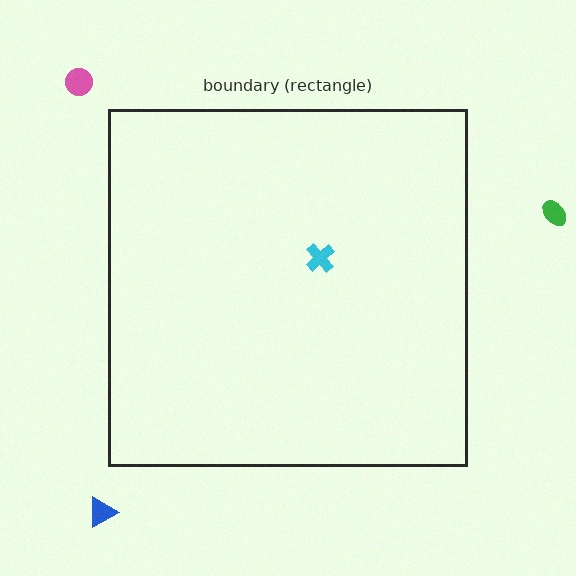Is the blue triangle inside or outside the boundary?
Outside.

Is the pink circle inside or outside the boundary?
Outside.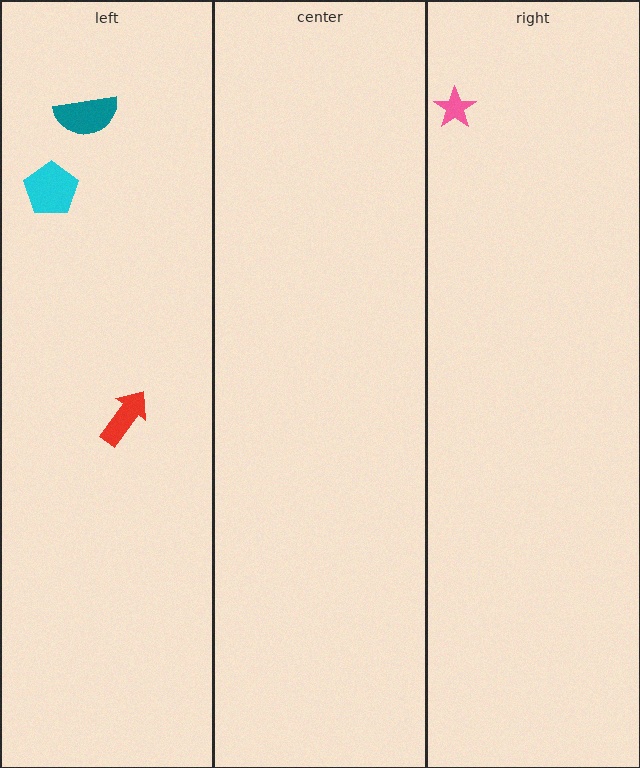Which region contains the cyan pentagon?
The left region.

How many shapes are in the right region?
1.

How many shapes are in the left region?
3.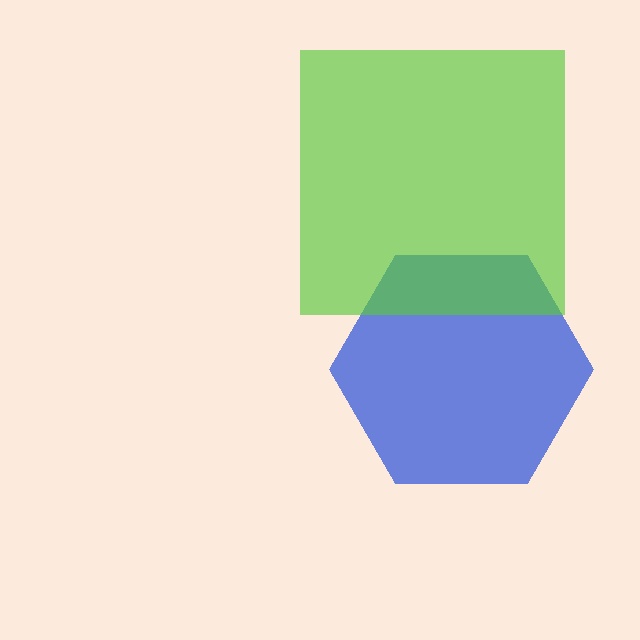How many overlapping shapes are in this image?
There are 2 overlapping shapes in the image.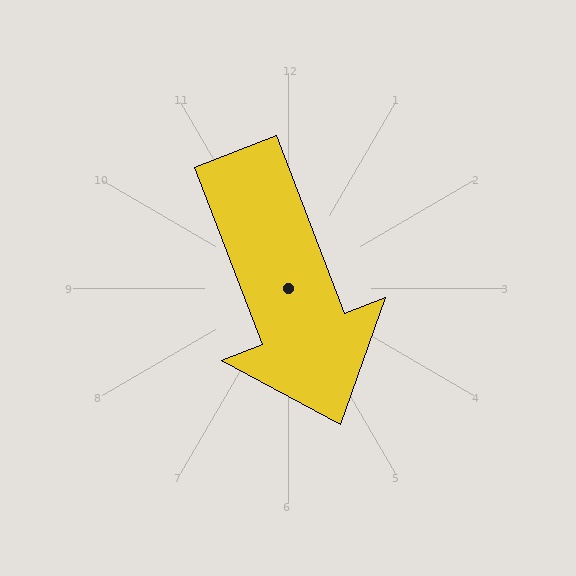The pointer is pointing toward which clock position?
Roughly 5 o'clock.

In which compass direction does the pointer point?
South.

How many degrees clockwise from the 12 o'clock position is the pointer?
Approximately 159 degrees.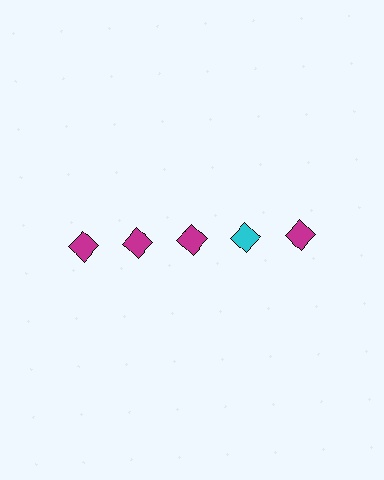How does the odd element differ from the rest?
It has a different color: cyan instead of magenta.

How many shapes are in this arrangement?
There are 5 shapes arranged in a grid pattern.